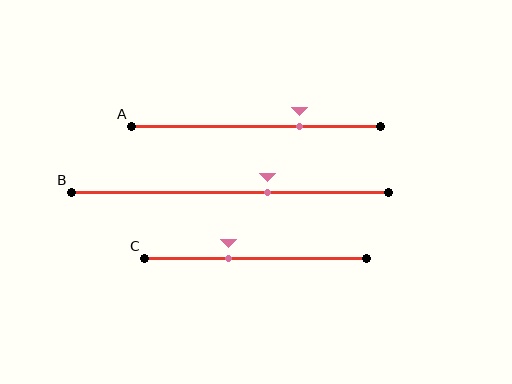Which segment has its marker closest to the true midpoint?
Segment B has its marker closest to the true midpoint.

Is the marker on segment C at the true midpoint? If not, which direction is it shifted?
No, the marker on segment C is shifted to the left by about 12% of the segment length.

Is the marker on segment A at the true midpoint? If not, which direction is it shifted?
No, the marker on segment A is shifted to the right by about 17% of the segment length.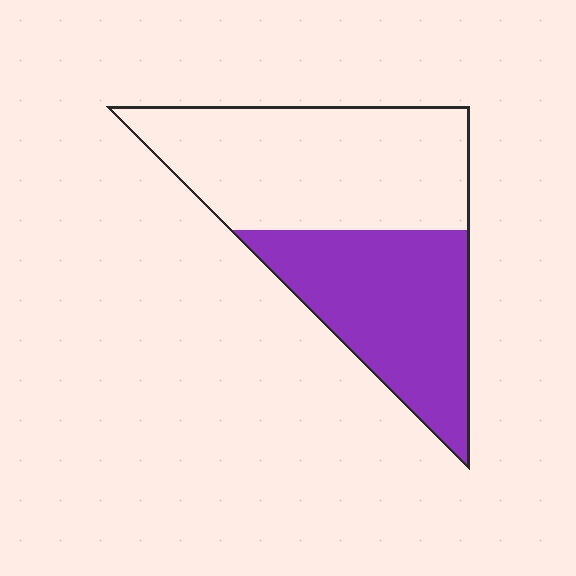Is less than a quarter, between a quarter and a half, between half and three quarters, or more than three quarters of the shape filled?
Between a quarter and a half.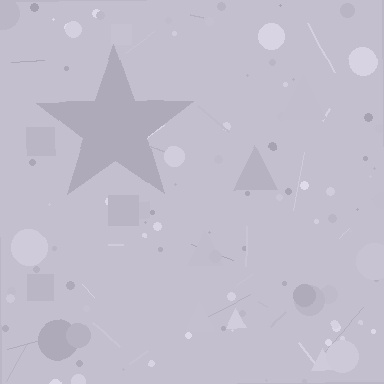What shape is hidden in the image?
A star is hidden in the image.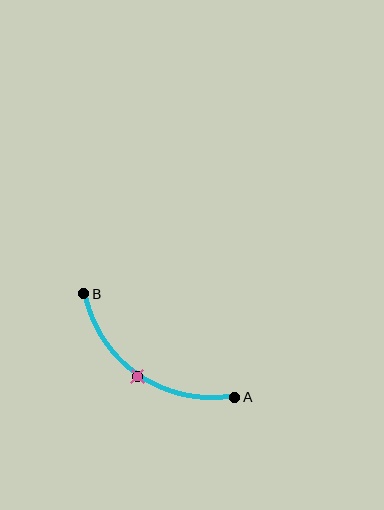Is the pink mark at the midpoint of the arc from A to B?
Yes. The pink mark lies on the arc at equal arc-length from both A and B — it is the arc midpoint.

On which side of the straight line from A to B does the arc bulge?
The arc bulges below and to the left of the straight line connecting A and B.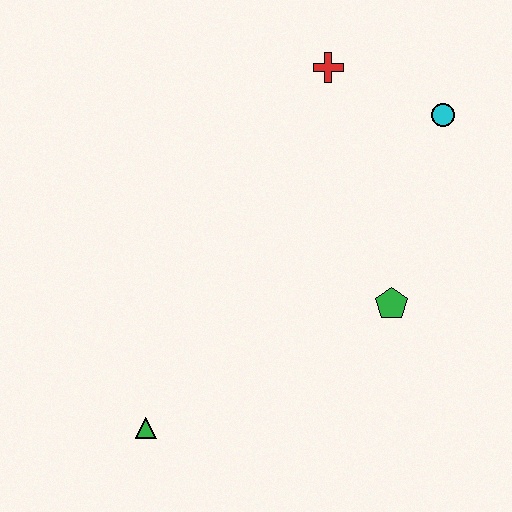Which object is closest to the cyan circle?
The red cross is closest to the cyan circle.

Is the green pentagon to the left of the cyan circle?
Yes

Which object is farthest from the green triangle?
The cyan circle is farthest from the green triangle.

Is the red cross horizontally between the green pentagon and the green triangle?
Yes